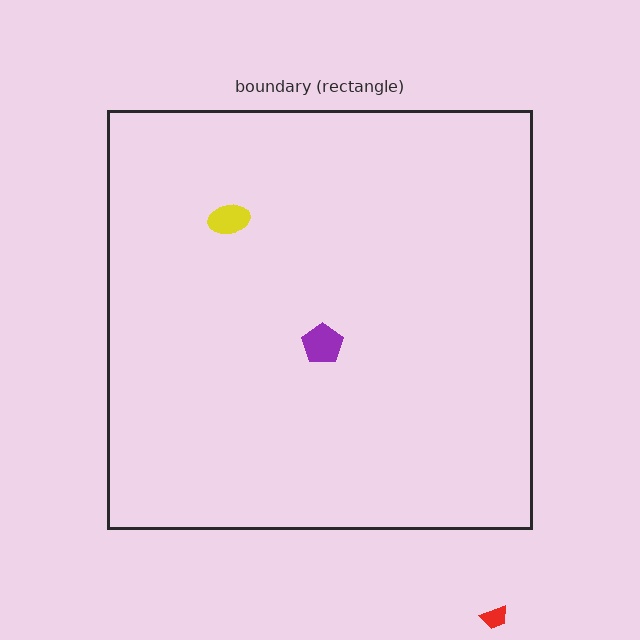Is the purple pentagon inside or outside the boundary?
Inside.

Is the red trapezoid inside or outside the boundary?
Outside.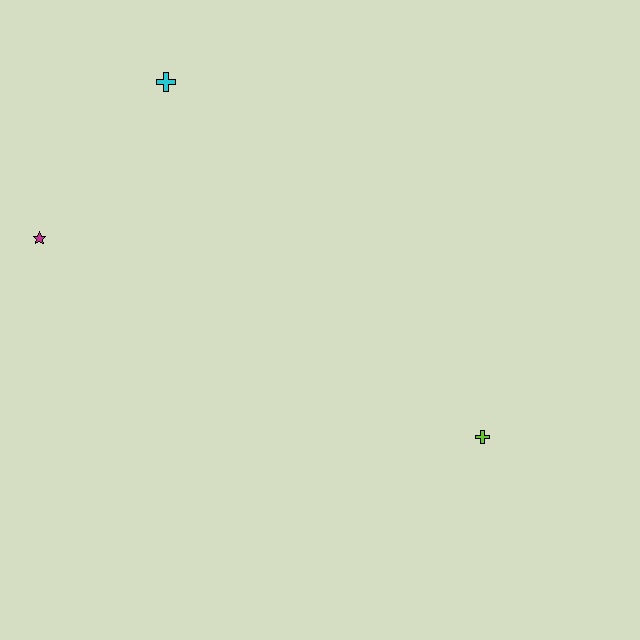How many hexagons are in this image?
There are no hexagons.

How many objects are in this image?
There are 3 objects.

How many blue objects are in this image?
There are no blue objects.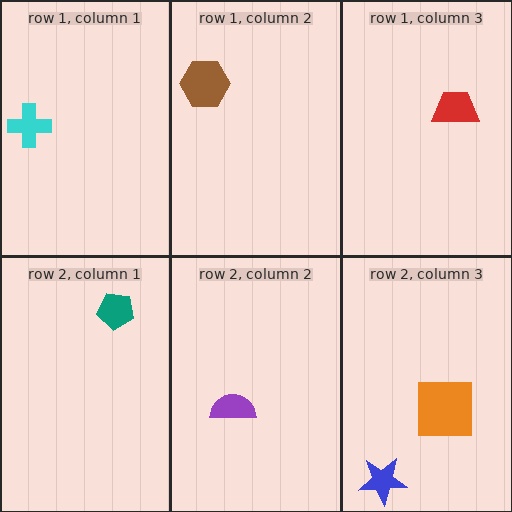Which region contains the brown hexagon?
The row 1, column 2 region.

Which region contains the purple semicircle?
The row 2, column 2 region.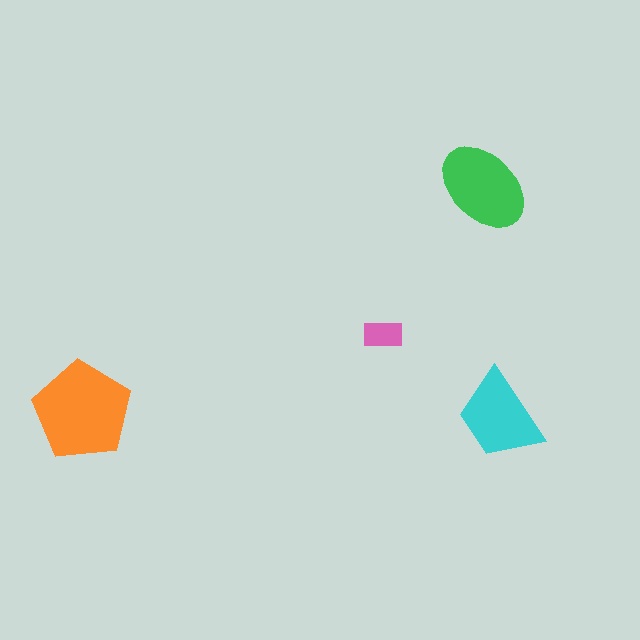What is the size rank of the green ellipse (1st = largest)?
2nd.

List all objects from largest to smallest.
The orange pentagon, the green ellipse, the cyan trapezoid, the pink rectangle.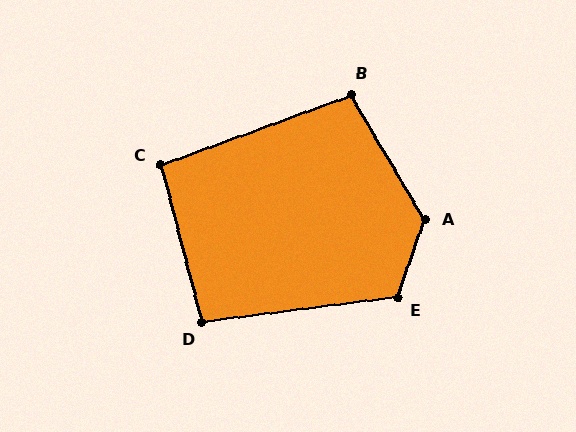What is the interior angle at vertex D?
Approximately 97 degrees (obtuse).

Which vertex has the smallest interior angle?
C, at approximately 96 degrees.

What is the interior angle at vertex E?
Approximately 116 degrees (obtuse).